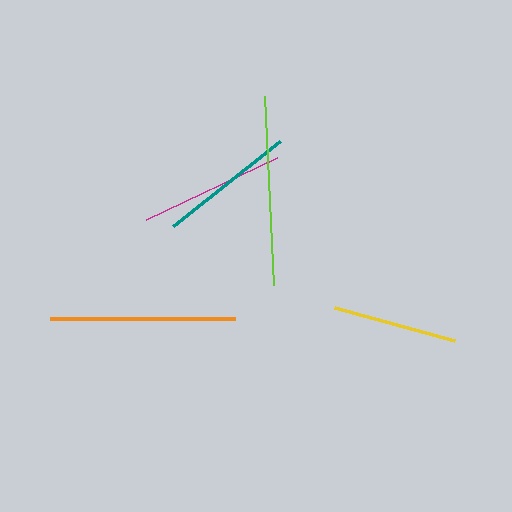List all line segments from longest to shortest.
From longest to shortest: lime, orange, magenta, teal, yellow.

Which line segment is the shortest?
The yellow line is the shortest at approximately 125 pixels.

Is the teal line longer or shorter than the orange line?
The orange line is longer than the teal line.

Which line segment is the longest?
The lime line is the longest at approximately 189 pixels.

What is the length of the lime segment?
The lime segment is approximately 189 pixels long.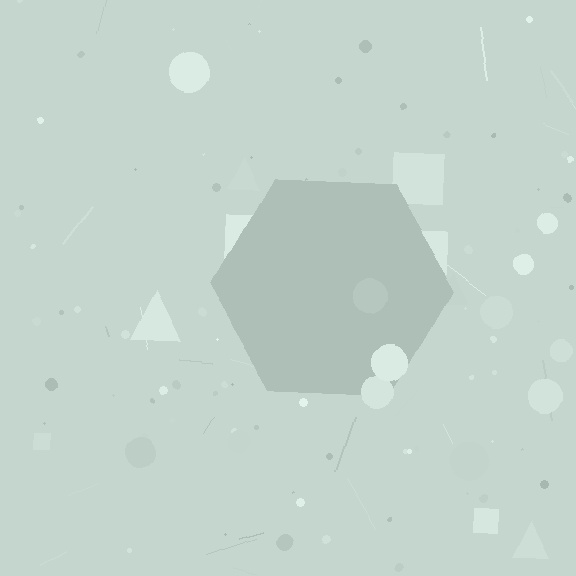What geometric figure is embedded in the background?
A hexagon is embedded in the background.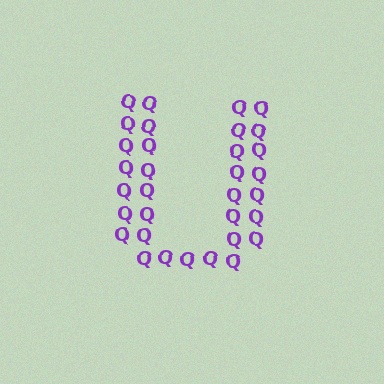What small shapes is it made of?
It is made of small letter Q's.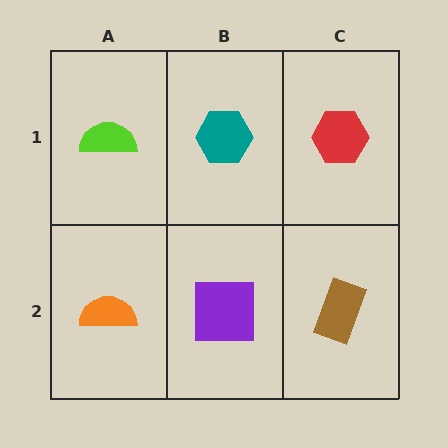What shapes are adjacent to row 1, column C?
A brown rectangle (row 2, column C), a teal hexagon (row 1, column B).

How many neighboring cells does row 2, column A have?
2.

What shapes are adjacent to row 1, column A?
An orange semicircle (row 2, column A), a teal hexagon (row 1, column B).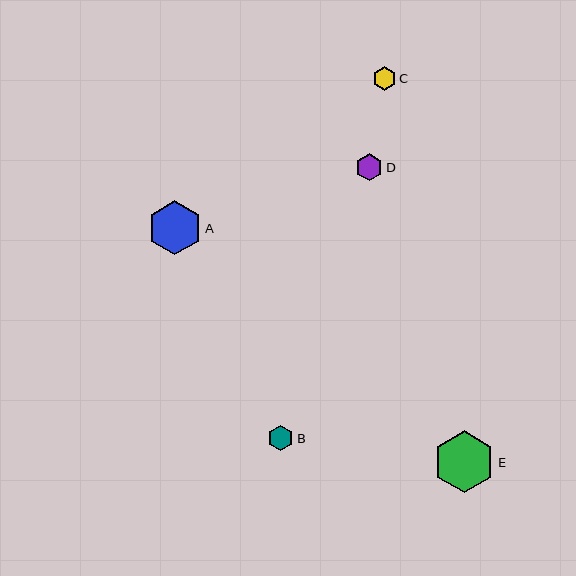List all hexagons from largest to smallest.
From largest to smallest: E, A, D, B, C.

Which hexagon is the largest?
Hexagon E is the largest with a size of approximately 62 pixels.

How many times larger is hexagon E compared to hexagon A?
Hexagon E is approximately 1.1 times the size of hexagon A.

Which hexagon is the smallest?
Hexagon C is the smallest with a size of approximately 23 pixels.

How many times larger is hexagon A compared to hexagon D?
Hexagon A is approximately 2.0 times the size of hexagon D.